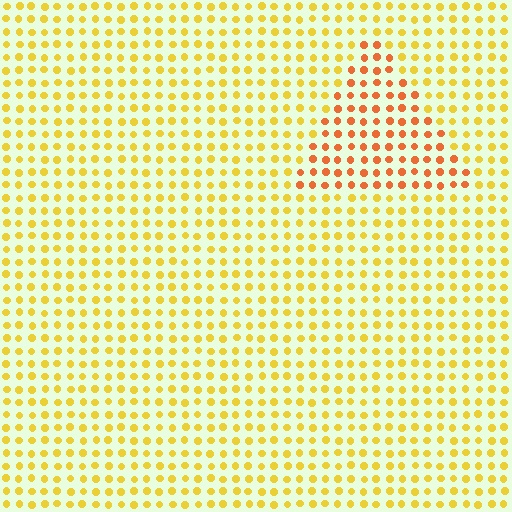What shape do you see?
I see a triangle.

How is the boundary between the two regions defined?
The boundary is defined purely by a slight shift in hue (about 33 degrees). Spacing, size, and orientation are identical on both sides.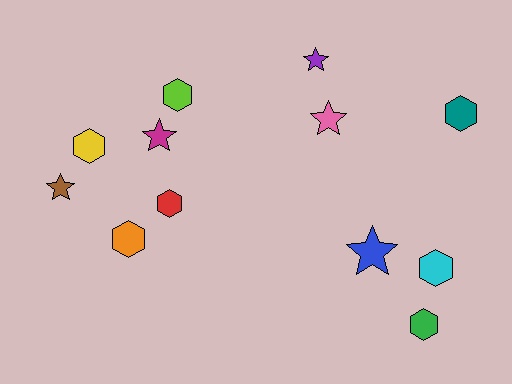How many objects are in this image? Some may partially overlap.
There are 12 objects.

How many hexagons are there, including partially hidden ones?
There are 7 hexagons.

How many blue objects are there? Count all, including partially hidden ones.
There is 1 blue object.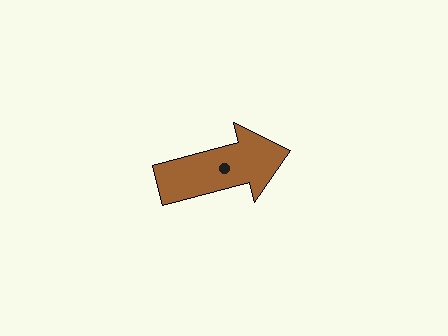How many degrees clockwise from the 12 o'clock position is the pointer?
Approximately 75 degrees.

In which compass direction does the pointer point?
East.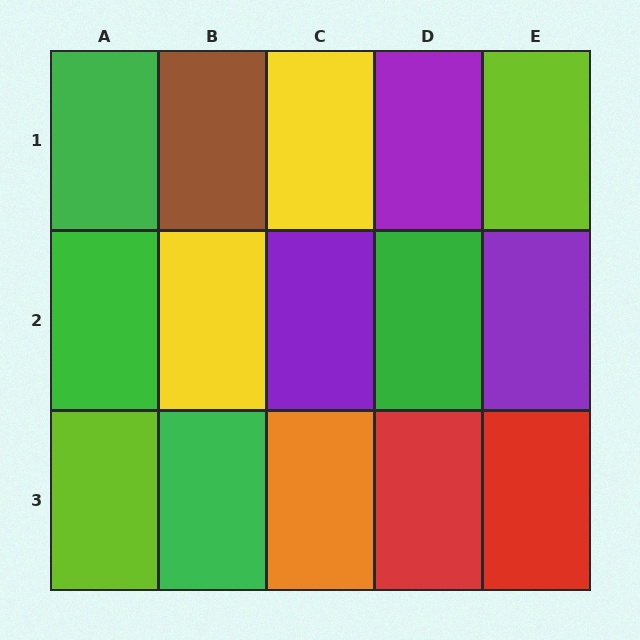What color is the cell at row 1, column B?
Brown.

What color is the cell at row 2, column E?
Purple.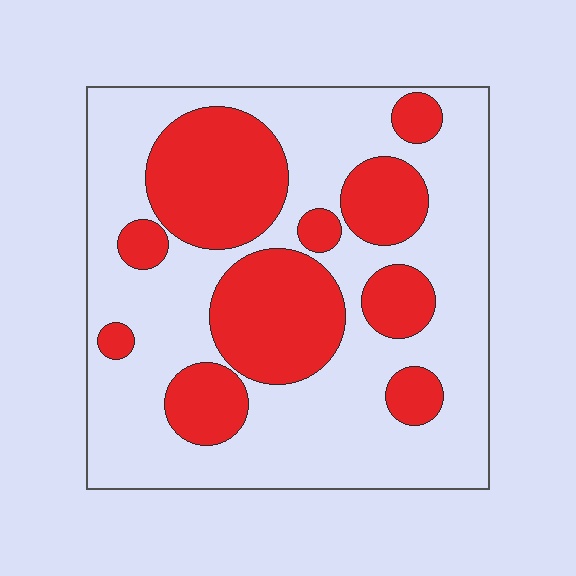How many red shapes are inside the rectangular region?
10.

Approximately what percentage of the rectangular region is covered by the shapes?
Approximately 35%.